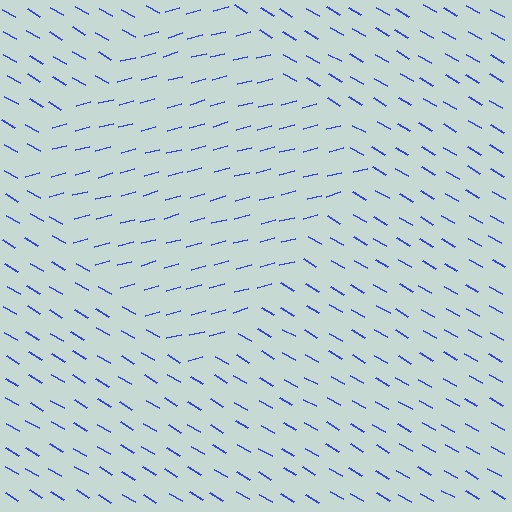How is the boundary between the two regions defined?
The boundary is defined purely by a change in line orientation (approximately 45 degrees difference). All lines are the same color and thickness.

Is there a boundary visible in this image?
Yes, there is a texture boundary formed by a change in line orientation.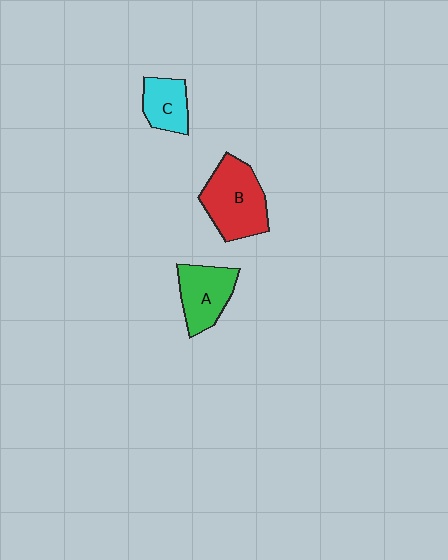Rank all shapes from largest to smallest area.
From largest to smallest: B (red), A (green), C (cyan).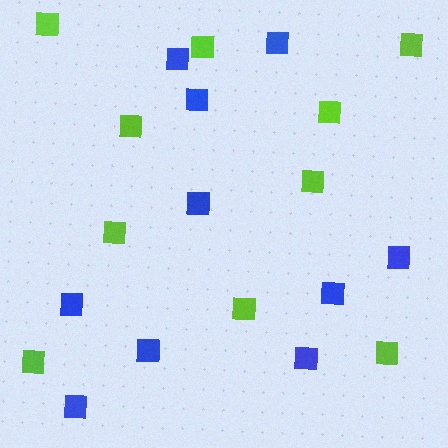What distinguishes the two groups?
There are 2 groups: one group of lime squares (10) and one group of blue squares (10).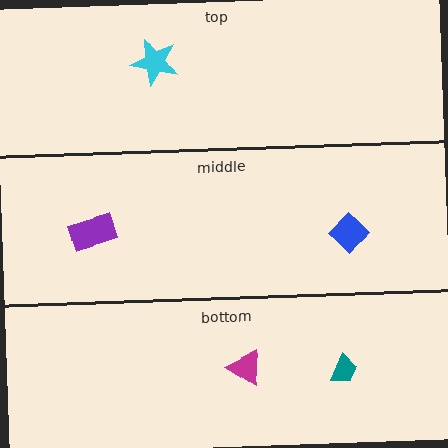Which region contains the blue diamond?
The middle region.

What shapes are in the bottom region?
The magenta triangle, the teal trapezoid.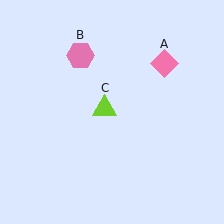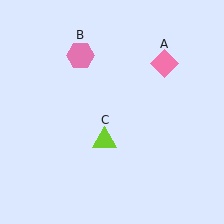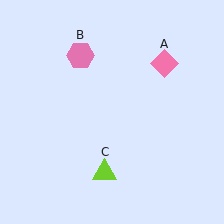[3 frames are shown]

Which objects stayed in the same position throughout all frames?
Pink diamond (object A) and pink hexagon (object B) remained stationary.